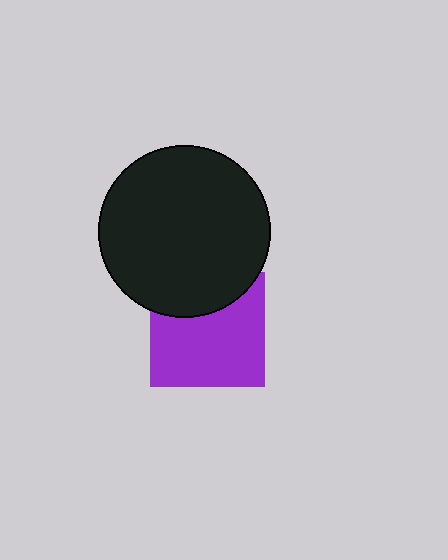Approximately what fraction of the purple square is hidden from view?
Roughly 30% of the purple square is hidden behind the black circle.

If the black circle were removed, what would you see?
You would see the complete purple square.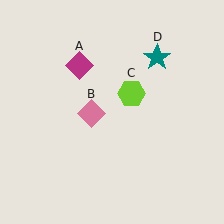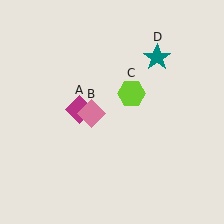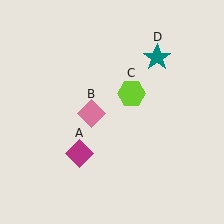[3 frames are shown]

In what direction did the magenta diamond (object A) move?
The magenta diamond (object A) moved down.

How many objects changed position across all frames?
1 object changed position: magenta diamond (object A).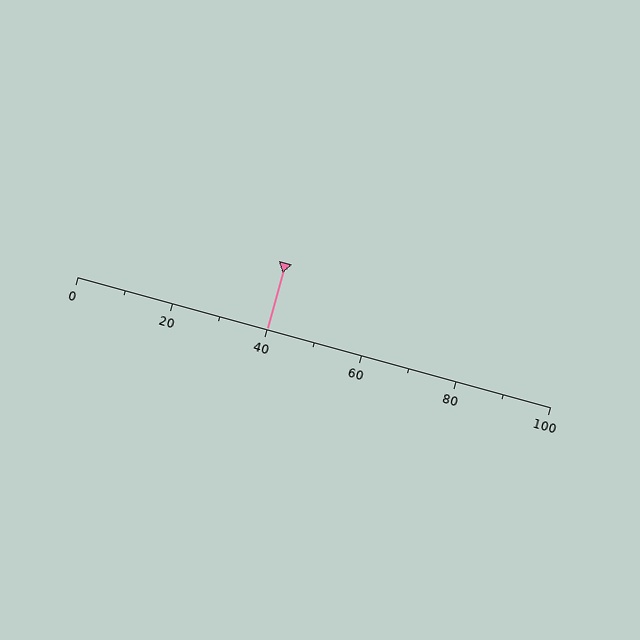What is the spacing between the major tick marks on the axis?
The major ticks are spaced 20 apart.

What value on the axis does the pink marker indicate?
The marker indicates approximately 40.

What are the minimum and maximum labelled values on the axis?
The axis runs from 0 to 100.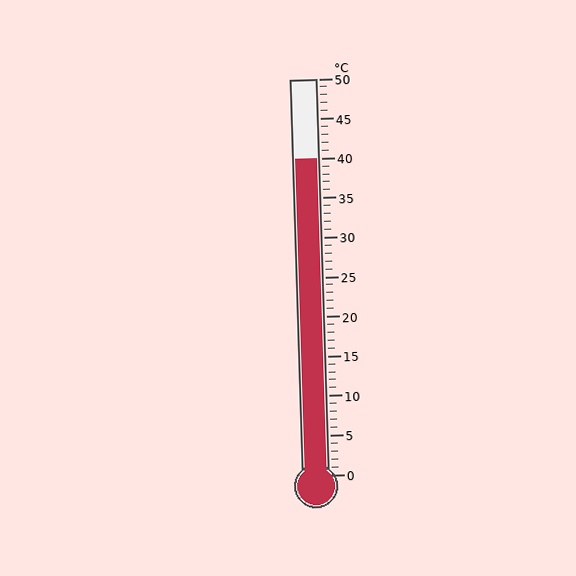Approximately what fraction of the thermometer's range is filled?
The thermometer is filled to approximately 80% of its range.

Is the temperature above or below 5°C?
The temperature is above 5°C.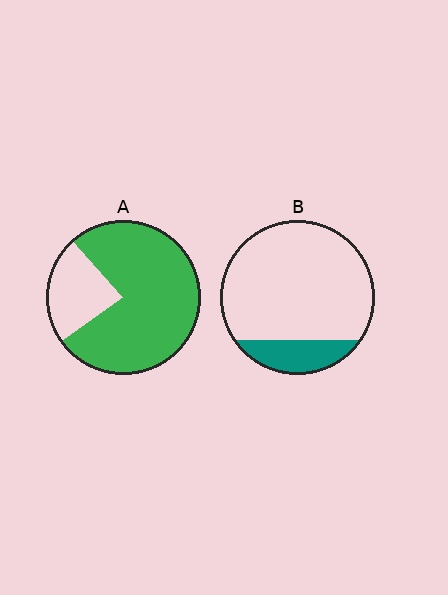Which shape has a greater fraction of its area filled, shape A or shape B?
Shape A.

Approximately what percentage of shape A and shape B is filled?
A is approximately 75% and B is approximately 15%.